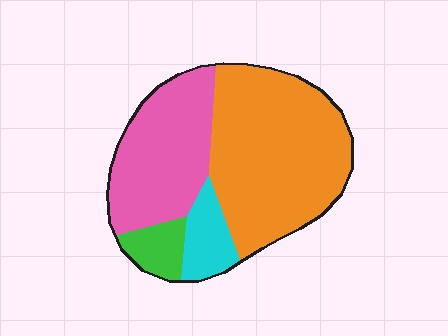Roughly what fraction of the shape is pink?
Pink takes up between a quarter and a half of the shape.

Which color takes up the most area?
Orange, at roughly 50%.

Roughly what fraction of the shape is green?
Green takes up less than a quarter of the shape.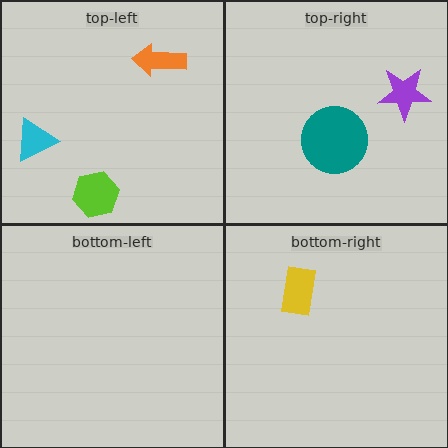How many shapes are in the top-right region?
2.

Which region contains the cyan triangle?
The top-left region.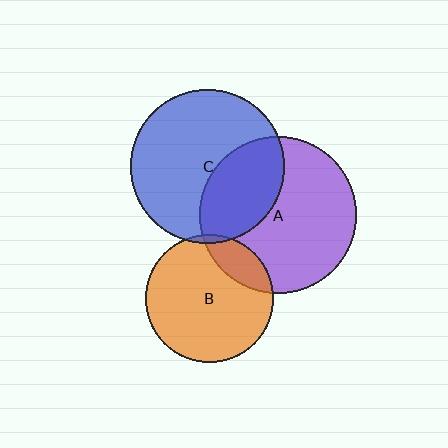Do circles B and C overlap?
Yes.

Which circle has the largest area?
Circle A (purple).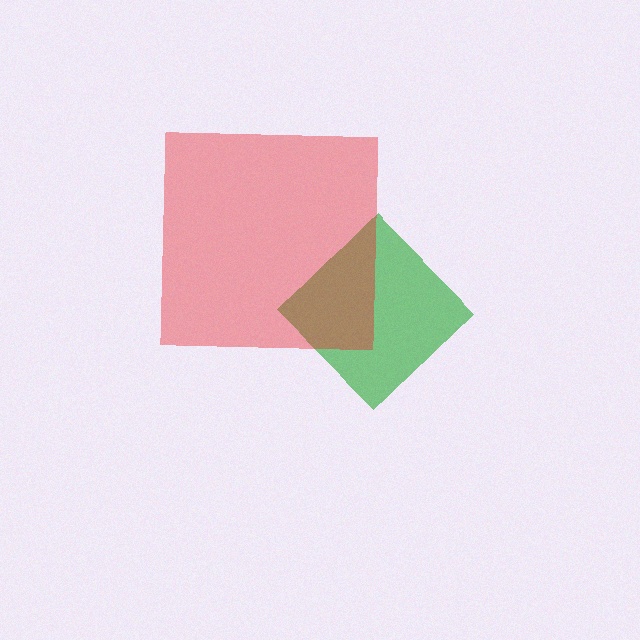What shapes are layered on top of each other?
The layered shapes are: a green diamond, a red square.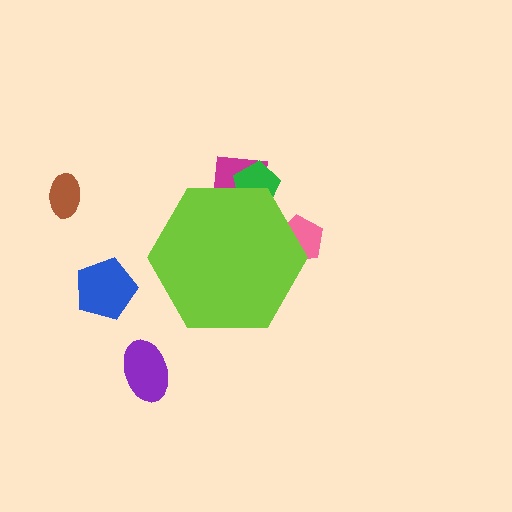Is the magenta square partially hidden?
Yes, the magenta square is partially hidden behind the lime hexagon.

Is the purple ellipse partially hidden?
No, the purple ellipse is fully visible.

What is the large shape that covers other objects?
A lime hexagon.